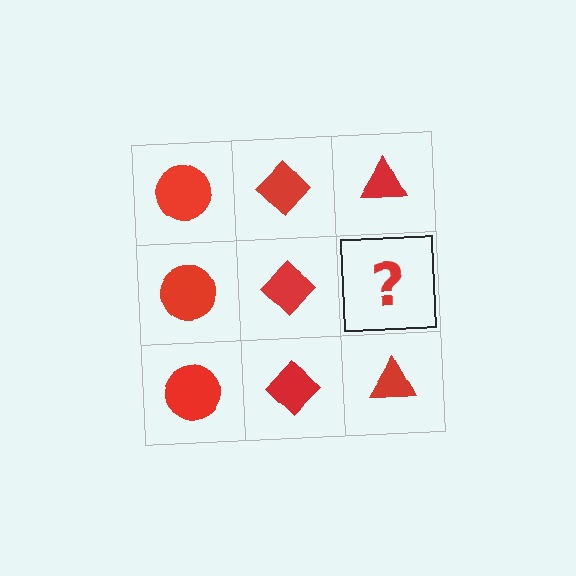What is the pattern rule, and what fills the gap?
The rule is that each column has a consistent shape. The gap should be filled with a red triangle.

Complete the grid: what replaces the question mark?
The question mark should be replaced with a red triangle.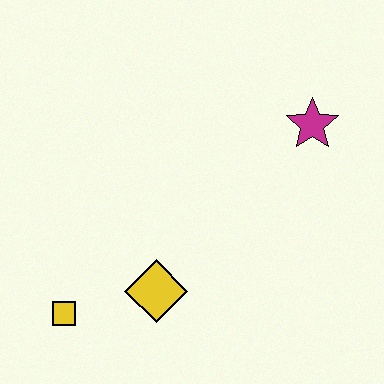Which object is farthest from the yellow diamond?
The magenta star is farthest from the yellow diamond.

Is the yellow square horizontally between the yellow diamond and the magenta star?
No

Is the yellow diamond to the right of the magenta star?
No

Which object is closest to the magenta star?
The yellow diamond is closest to the magenta star.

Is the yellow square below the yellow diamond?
Yes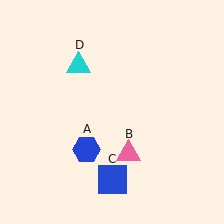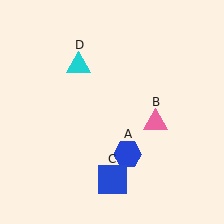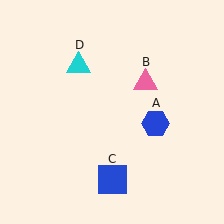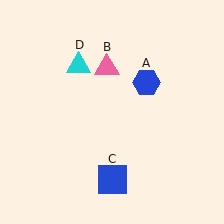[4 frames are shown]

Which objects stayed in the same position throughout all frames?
Blue square (object C) and cyan triangle (object D) remained stationary.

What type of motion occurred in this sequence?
The blue hexagon (object A), pink triangle (object B) rotated counterclockwise around the center of the scene.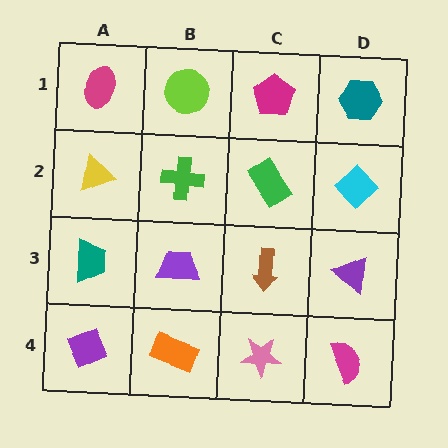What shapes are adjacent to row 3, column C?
A green rectangle (row 2, column C), a pink star (row 4, column C), a purple trapezoid (row 3, column B), a purple triangle (row 3, column D).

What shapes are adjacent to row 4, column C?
A brown arrow (row 3, column C), an orange rectangle (row 4, column B), a magenta semicircle (row 4, column D).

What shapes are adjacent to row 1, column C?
A green rectangle (row 2, column C), a lime circle (row 1, column B), a teal hexagon (row 1, column D).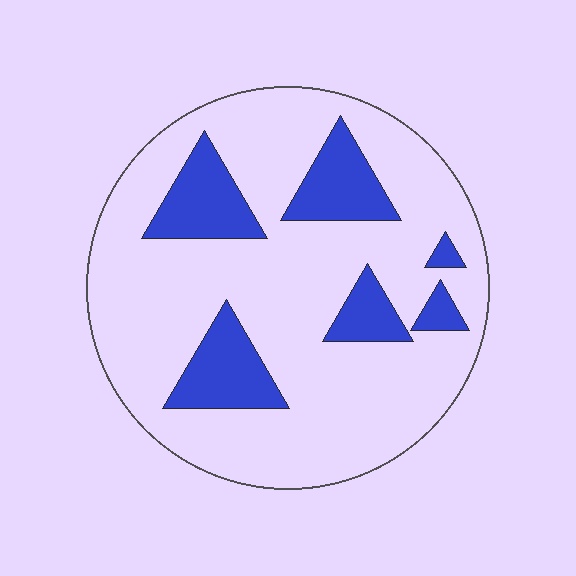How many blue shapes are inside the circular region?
6.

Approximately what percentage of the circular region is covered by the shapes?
Approximately 20%.